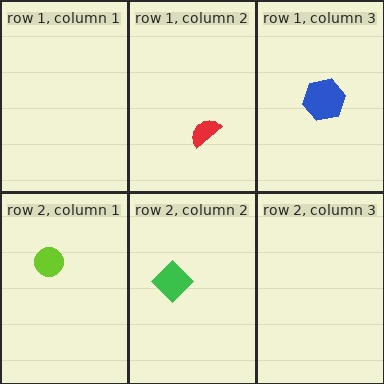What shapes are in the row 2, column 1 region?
The lime circle.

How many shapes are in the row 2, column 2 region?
1.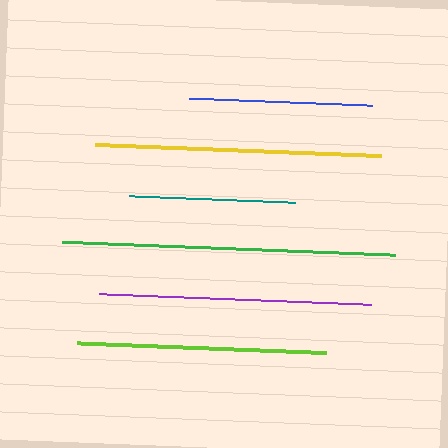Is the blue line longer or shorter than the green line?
The green line is longer than the blue line.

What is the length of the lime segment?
The lime segment is approximately 249 pixels long.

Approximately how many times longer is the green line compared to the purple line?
The green line is approximately 1.2 times the length of the purple line.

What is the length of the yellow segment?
The yellow segment is approximately 285 pixels long.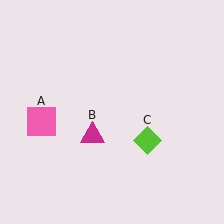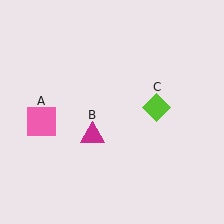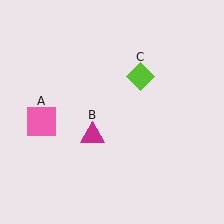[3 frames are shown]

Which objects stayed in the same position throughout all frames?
Pink square (object A) and magenta triangle (object B) remained stationary.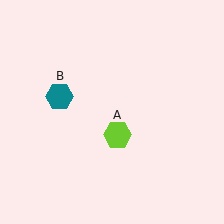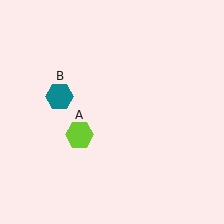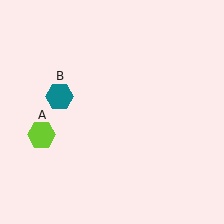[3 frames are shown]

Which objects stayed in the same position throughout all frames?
Teal hexagon (object B) remained stationary.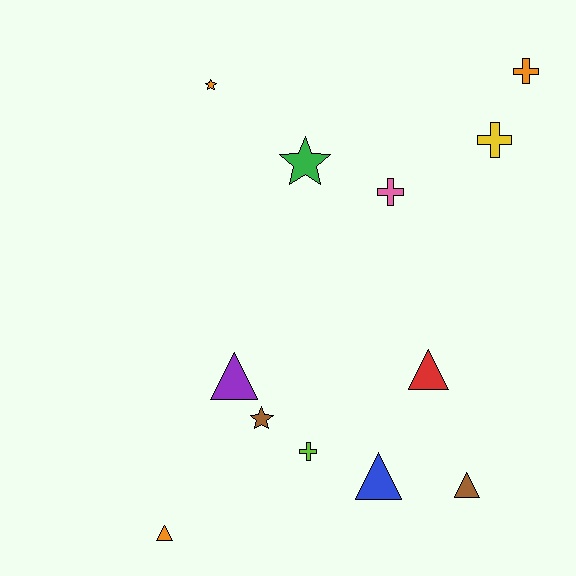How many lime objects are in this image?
There is 1 lime object.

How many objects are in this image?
There are 12 objects.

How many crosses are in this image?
There are 4 crosses.